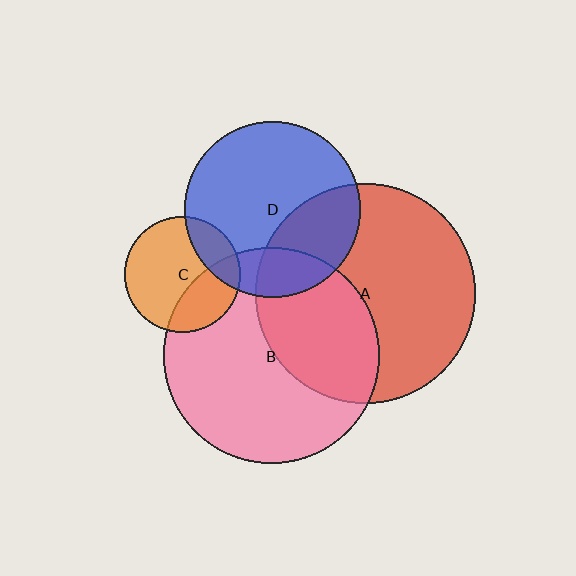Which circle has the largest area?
Circle A (red).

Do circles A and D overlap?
Yes.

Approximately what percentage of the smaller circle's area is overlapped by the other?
Approximately 30%.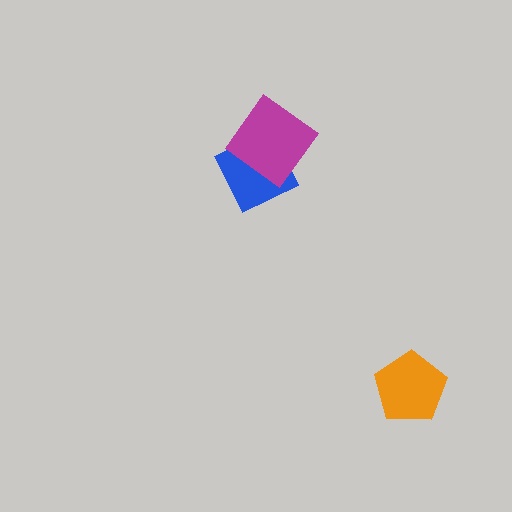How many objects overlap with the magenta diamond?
1 object overlaps with the magenta diamond.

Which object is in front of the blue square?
The magenta diamond is in front of the blue square.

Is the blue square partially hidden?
Yes, it is partially covered by another shape.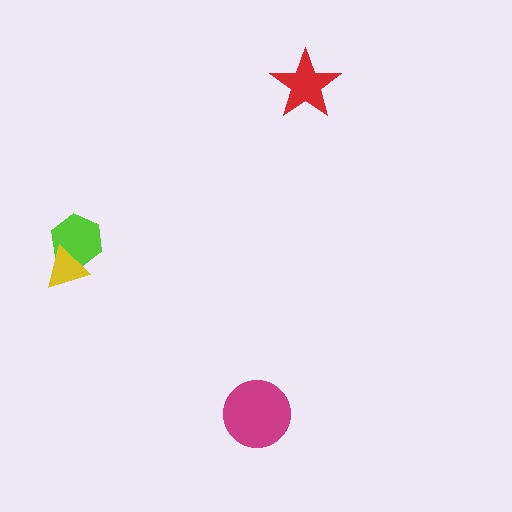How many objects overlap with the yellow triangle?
1 object overlaps with the yellow triangle.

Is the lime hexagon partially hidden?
Yes, it is partially covered by another shape.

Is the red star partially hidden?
No, no other shape covers it.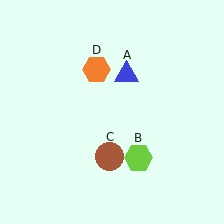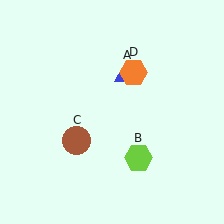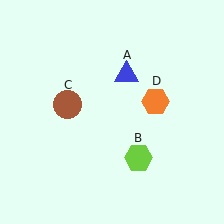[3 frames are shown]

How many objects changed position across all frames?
2 objects changed position: brown circle (object C), orange hexagon (object D).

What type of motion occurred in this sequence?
The brown circle (object C), orange hexagon (object D) rotated clockwise around the center of the scene.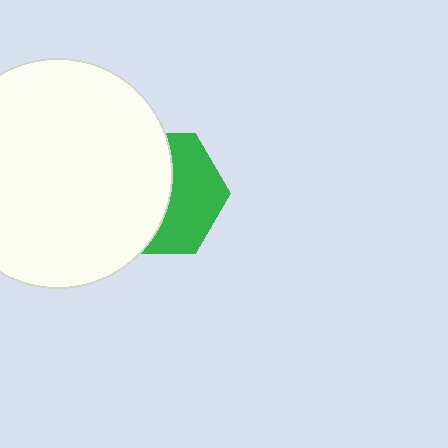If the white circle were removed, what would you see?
You would see the complete green hexagon.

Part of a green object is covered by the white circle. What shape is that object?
It is a hexagon.